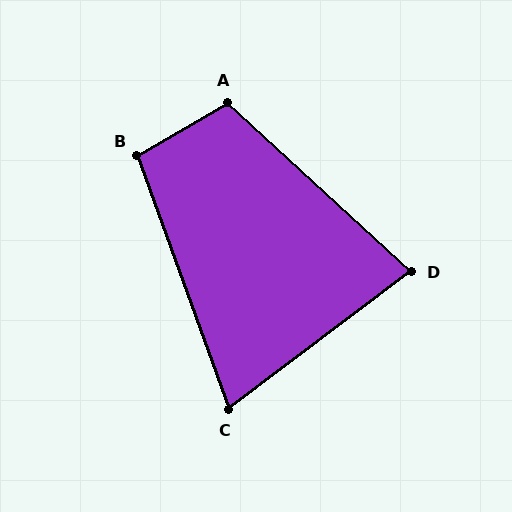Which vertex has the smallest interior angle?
C, at approximately 73 degrees.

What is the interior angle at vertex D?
Approximately 80 degrees (acute).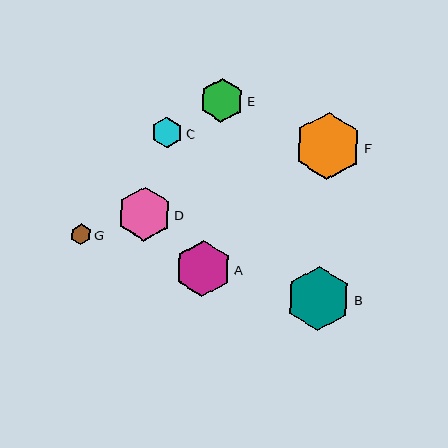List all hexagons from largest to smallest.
From largest to smallest: F, B, A, D, E, C, G.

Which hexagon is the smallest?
Hexagon G is the smallest with a size of approximately 21 pixels.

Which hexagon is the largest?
Hexagon F is the largest with a size of approximately 67 pixels.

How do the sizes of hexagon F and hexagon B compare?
Hexagon F and hexagon B are approximately the same size.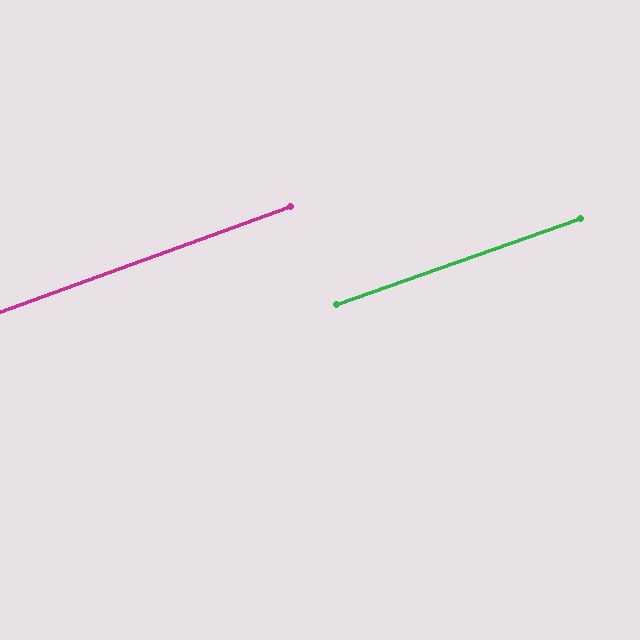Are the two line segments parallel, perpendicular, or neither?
Parallel — their directions differ by only 0.5°.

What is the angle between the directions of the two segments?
Approximately 0 degrees.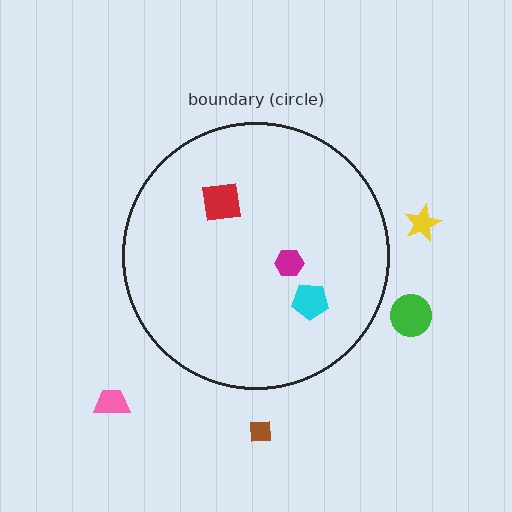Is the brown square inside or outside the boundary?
Outside.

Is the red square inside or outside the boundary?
Inside.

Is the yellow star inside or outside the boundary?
Outside.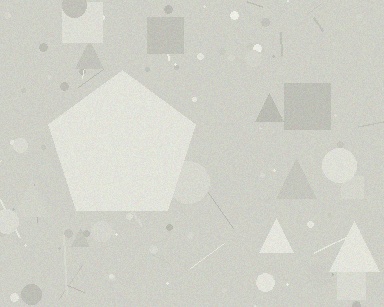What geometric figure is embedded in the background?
A pentagon is embedded in the background.